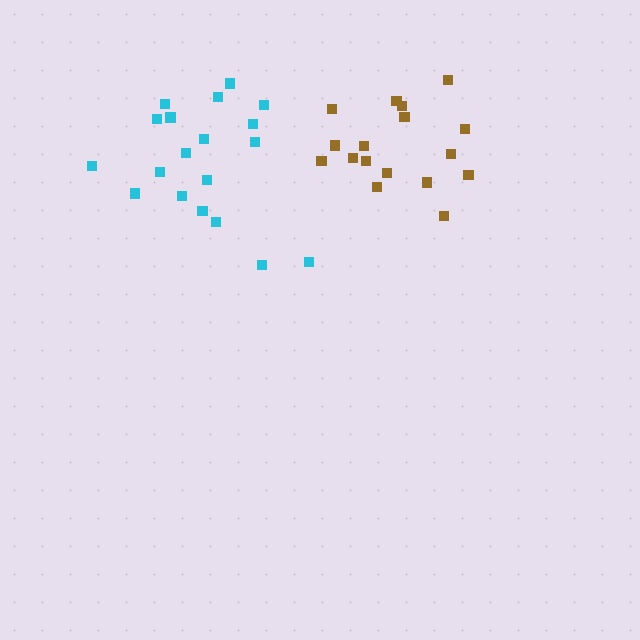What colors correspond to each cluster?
The clusters are colored: brown, cyan.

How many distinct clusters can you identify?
There are 2 distinct clusters.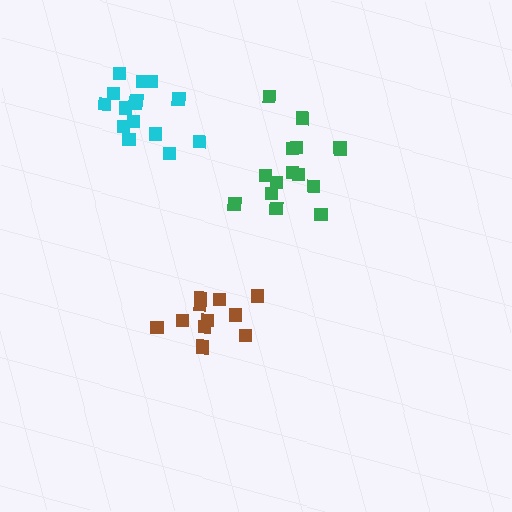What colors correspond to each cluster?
The clusters are colored: cyan, green, brown.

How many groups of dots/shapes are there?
There are 3 groups.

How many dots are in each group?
Group 1: 15 dots, Group 2: 15 dots, Group 3: 12 dots (42 total).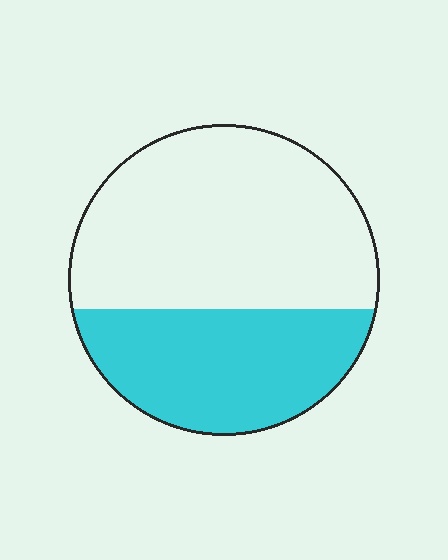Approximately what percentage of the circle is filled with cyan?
Approximately 40%.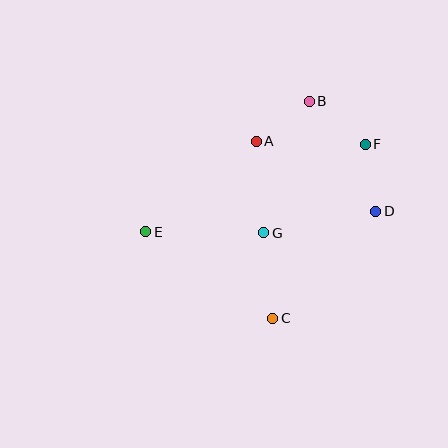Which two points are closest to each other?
Points A and B are closest to each other.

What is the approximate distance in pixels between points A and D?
The distance between A and D is approximately 139 pixels.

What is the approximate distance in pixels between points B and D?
The distance between B and D is approximately 128 pixels.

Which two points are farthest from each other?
Points E and F are farthest from each other.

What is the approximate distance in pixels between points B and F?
The distance between B and F is approximately 71 pixels.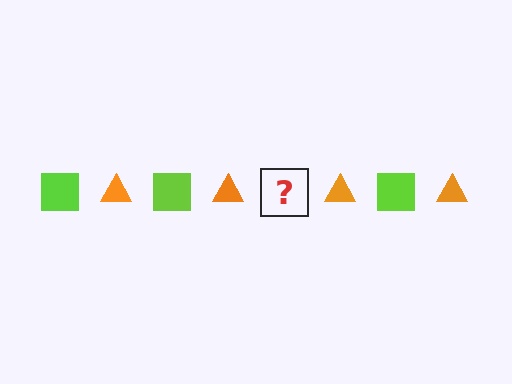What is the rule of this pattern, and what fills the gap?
The rule is that the pattern alternates between lime square and orange triangle. The gap should be filled with a lime square.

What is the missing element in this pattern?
The missing element is a lime square.